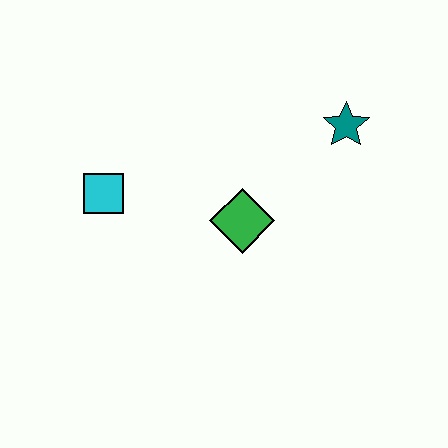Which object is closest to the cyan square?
The green diamond is closest to the cyan square.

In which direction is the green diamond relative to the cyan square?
The green diamond is to the right of the cyan square.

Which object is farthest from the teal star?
The cyan square is farthest from the teal star.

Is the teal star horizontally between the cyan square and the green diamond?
No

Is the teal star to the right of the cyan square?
Yes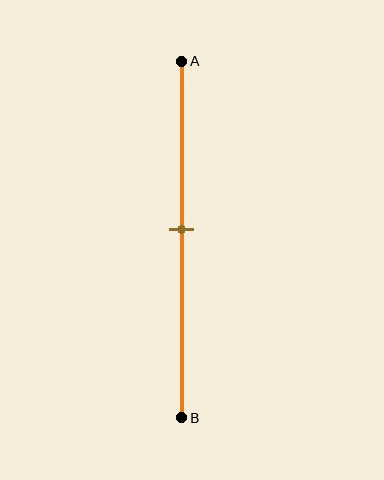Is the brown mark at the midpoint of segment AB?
Yes, the mark is approximately at the midpoint.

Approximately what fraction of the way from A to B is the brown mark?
The brown mark is approximately 45% of the way from A to B.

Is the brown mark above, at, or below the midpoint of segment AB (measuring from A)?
The brown mark is approximately at the midpoint of segment AB.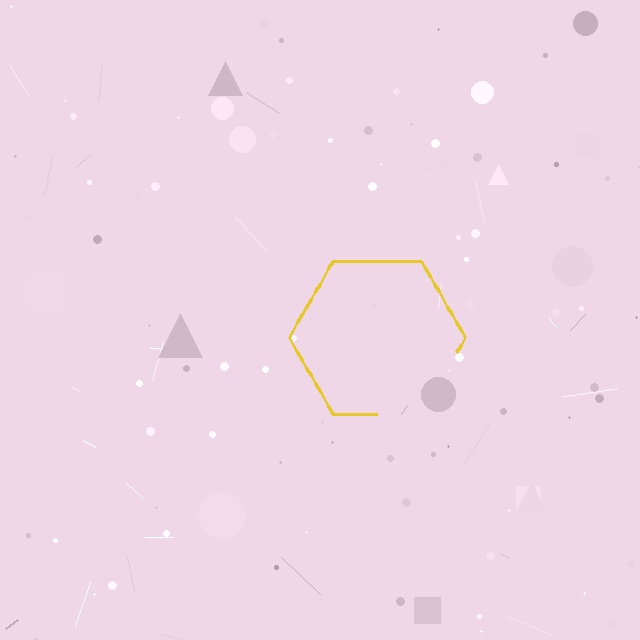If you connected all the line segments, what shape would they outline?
They would outline a hexagon.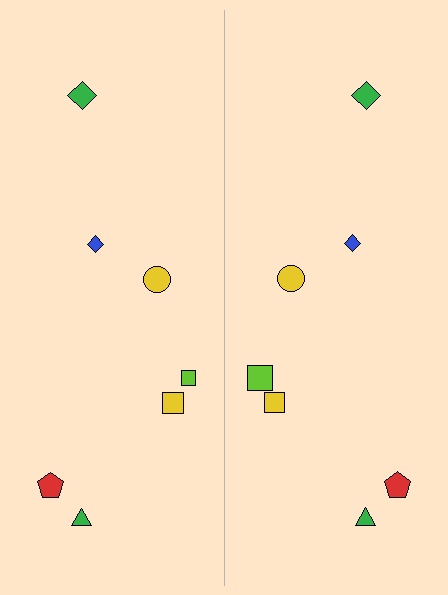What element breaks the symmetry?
The lime square on the right side has a different size than its mirror counterpart.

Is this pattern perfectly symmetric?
No, the pattern is not perfectly symmetric. The lime square on the right side has a different size than its mirror counterpart.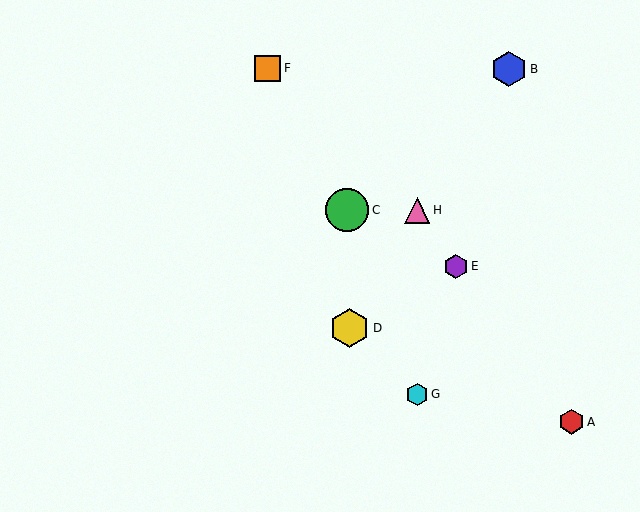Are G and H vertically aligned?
Yes, both are at x≈417.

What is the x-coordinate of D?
Object D is at x≈350.